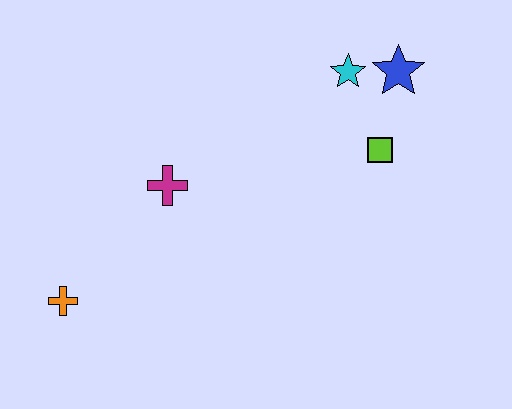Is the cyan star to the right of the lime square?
No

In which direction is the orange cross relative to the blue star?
The orange cross is to the left of the blue star.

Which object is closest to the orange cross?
The magenta cross is closest to the orange cross.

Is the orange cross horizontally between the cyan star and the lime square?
No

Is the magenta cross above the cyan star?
No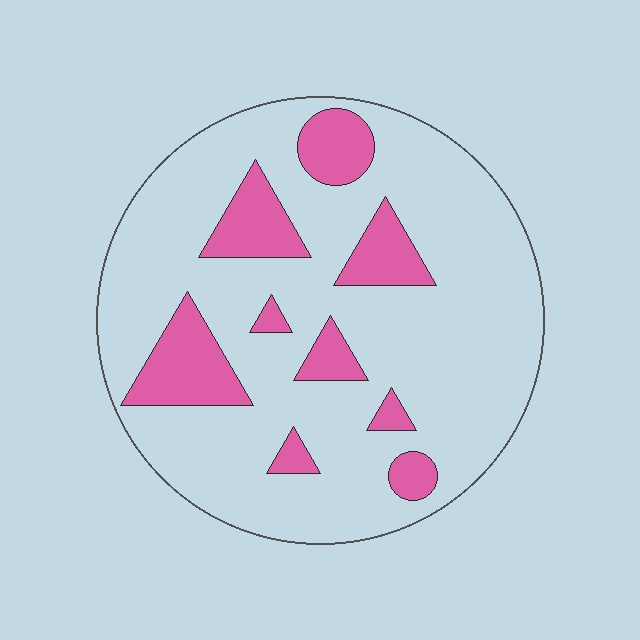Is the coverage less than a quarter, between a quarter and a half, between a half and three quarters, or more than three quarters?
Less than a quarter.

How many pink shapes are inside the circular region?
9.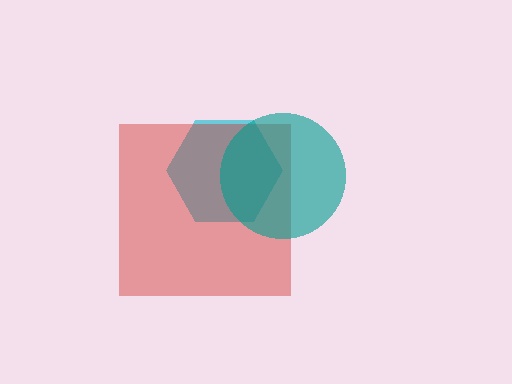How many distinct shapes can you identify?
There are 3 distinct shapes: a cyan hexagon, a red square, a teal circle.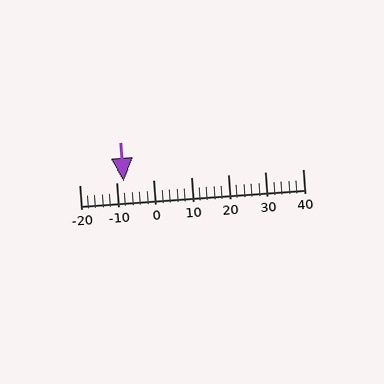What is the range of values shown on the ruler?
The ruler shows values from -20 to 40.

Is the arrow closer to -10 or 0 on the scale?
The arrow is closer to -10.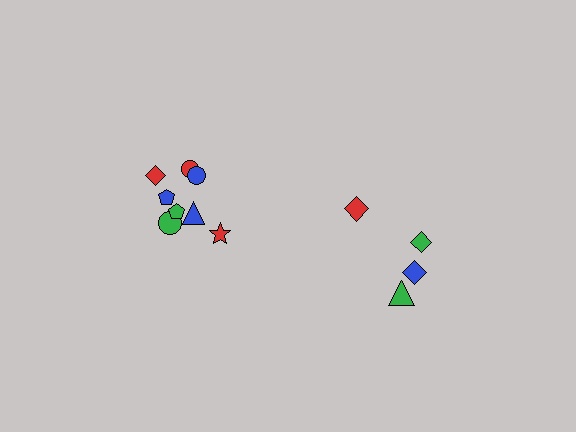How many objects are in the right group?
There are 4 objects.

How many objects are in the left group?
There are 8 objects.